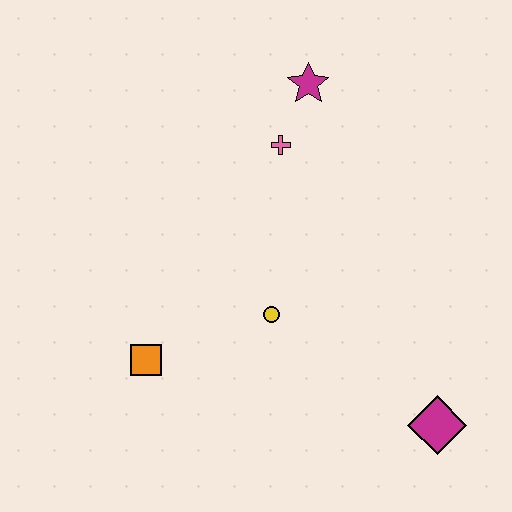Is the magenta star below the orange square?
No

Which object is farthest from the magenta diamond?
The magenta star is farthest from the magenta diamond.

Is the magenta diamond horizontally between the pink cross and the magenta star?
No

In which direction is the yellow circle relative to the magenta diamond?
The yellow circle is to the left of the magenta diamond.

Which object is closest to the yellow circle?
The orange square is closest to the yellow circle.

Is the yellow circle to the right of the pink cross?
No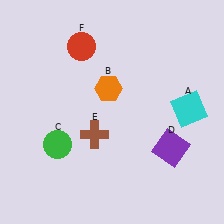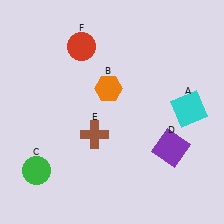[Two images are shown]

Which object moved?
The green circle (C) moved down.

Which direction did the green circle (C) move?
The green circle (C) moved down.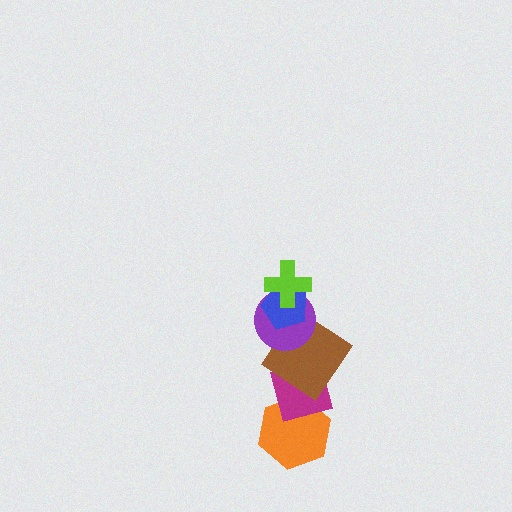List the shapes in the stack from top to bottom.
From top to bottom: the lime cross, the blue pentagon, the purple circle, the brown diamond, the magenta square, the orange hexagon.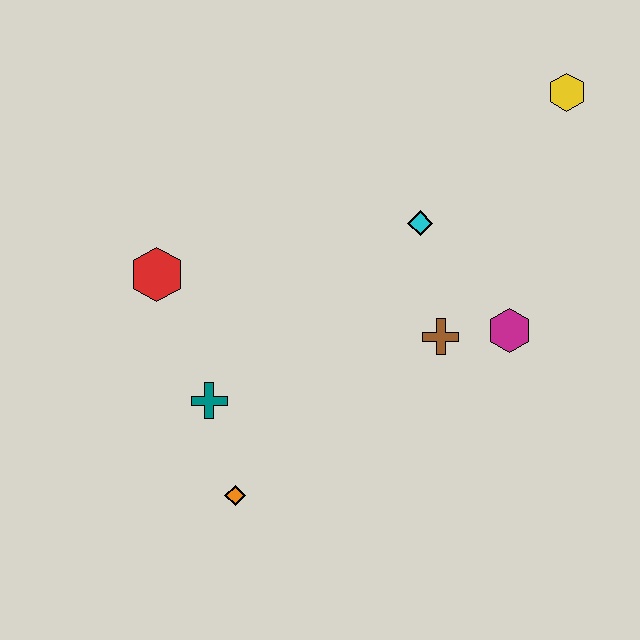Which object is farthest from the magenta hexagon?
The red hexagon is farthest from the magenta hexagon.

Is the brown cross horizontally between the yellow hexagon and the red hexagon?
Yes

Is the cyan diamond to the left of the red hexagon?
No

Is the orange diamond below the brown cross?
Yes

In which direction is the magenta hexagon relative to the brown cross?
The magenta hexagon is to the right of the brown cross.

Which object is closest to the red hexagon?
The teal cross is closest to the red hexagon.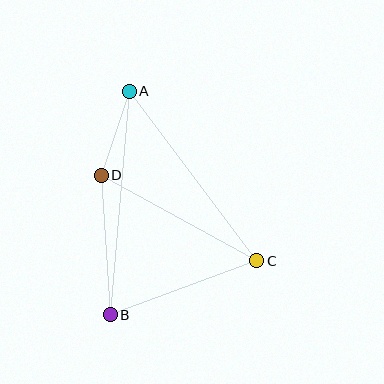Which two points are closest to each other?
Points A and D are closest to each other.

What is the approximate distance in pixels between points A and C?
The distance between A and C is approximately 212 pixels.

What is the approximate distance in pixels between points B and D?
The distance between B and D is approximately 139 pixels.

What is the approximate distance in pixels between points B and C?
The distance between B and C is approximately 156 pixels.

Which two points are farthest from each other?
Points A and B are farthest from each other.